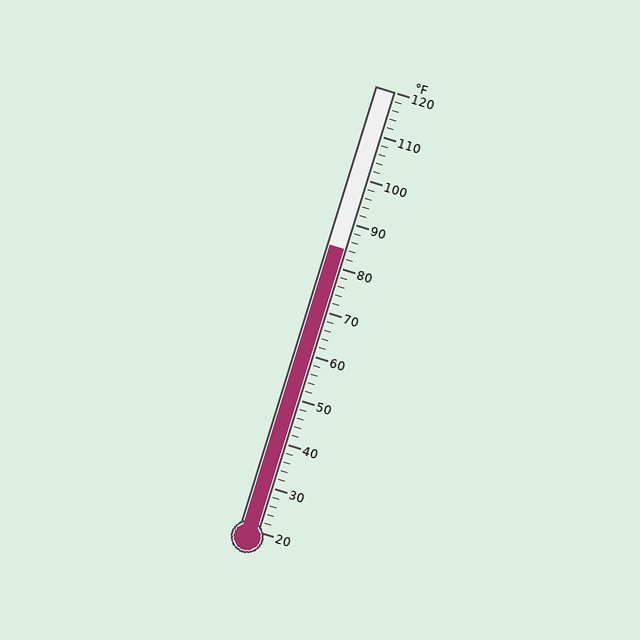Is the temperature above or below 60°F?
The temperature is above 60°F.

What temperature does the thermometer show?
The thermometer shows approximately 84°F.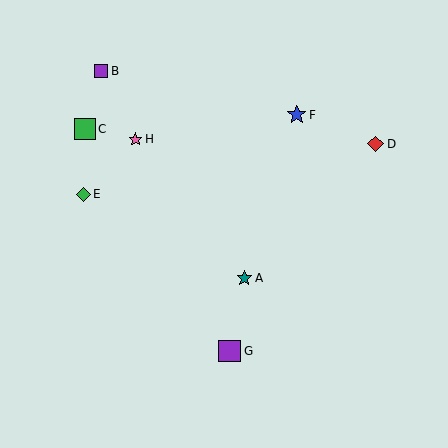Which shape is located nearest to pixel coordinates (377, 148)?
The red diamond (labeled D) at (376, 144) is nearest to that location.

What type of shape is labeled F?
Shape F is a blue star.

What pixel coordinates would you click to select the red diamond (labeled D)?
Click at (376, 144) to select the red diamond D.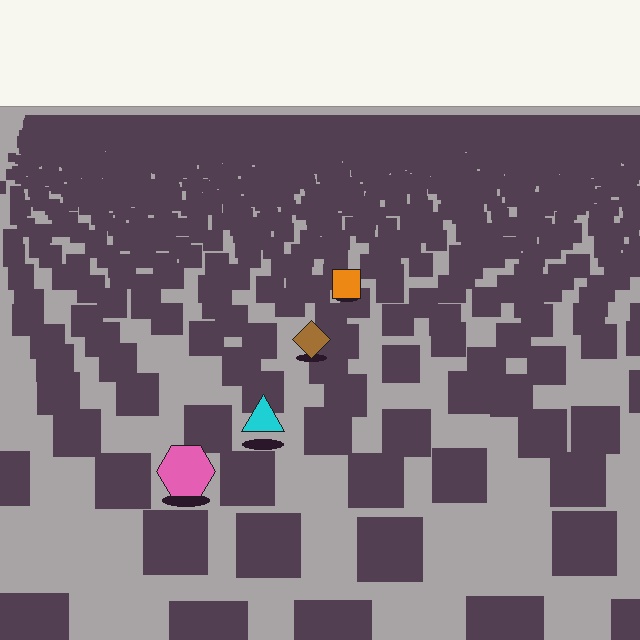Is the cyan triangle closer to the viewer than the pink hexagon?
No. The pink hexagon is closer — you can tell from the texture gradient: the ground texture is coarser near it.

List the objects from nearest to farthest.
From nearest to farthest: the pink hexagon, the cyan triangle, the brown diamond, the orange square.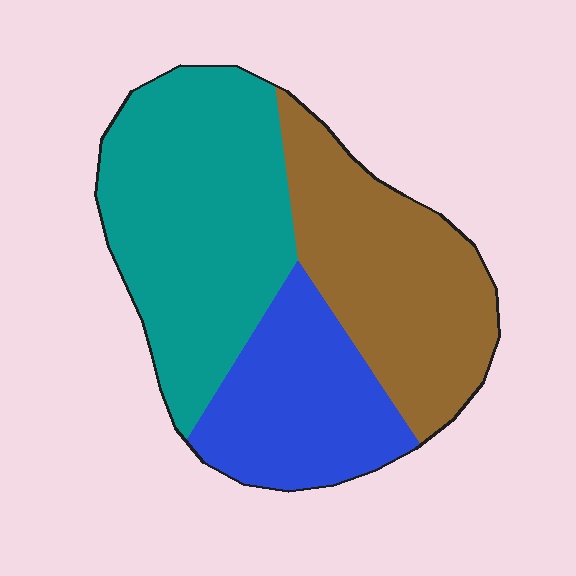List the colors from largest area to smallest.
From largest to smallest: teal, brown, blue.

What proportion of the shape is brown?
Brown covers around 35% of the shape.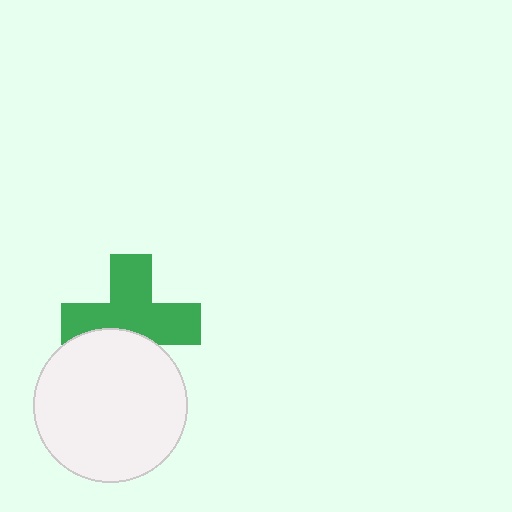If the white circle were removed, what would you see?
You would see the complete green cross.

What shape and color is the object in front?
The object in front is a white circle.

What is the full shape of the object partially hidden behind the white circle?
The partially hidden object is a green cross.